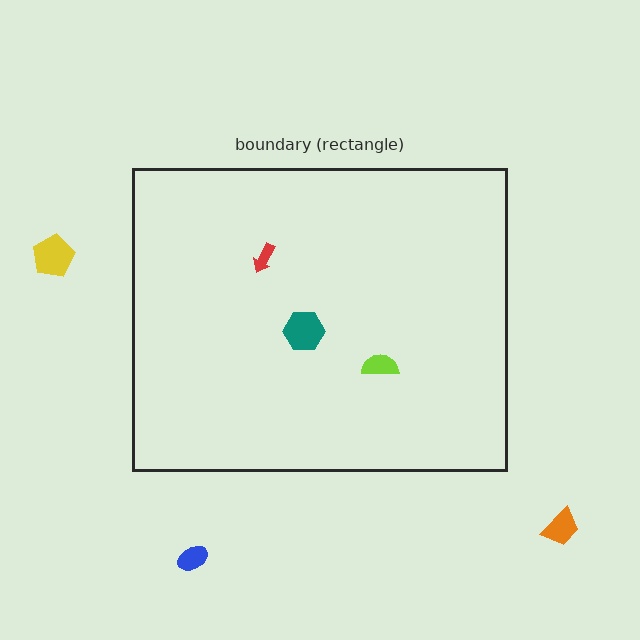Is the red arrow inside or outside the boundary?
Inside.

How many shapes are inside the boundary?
3 inside, 3 outside.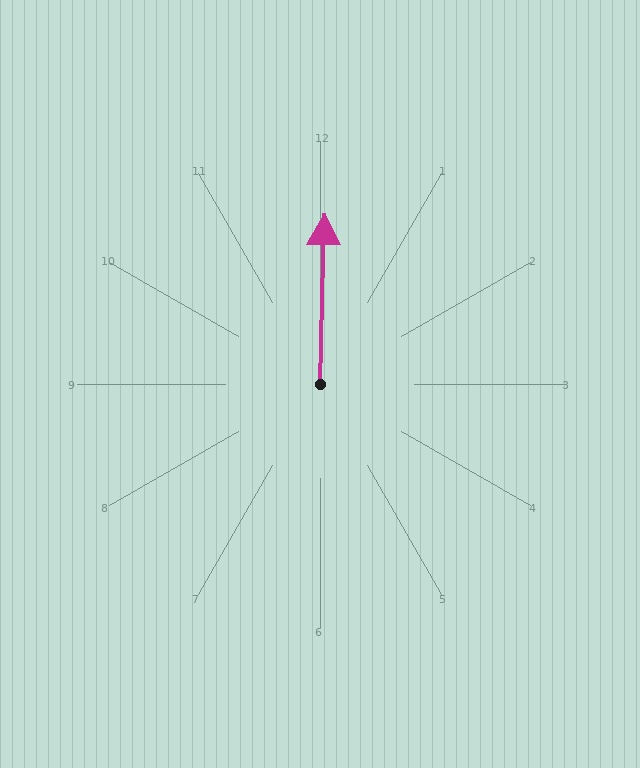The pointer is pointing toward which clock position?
Roughly 12 o'clock.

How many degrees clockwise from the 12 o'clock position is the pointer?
Approximately 1 degrees.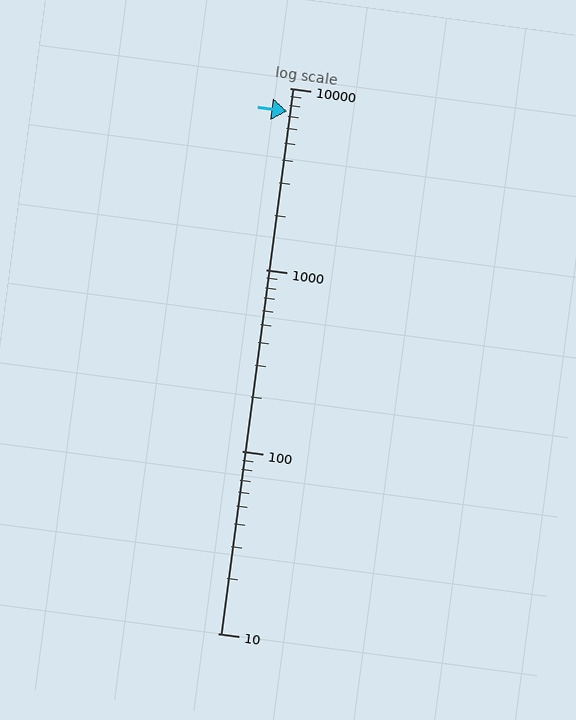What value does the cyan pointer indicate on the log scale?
The pointer indicates approximately 7400.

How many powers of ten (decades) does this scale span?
The scale spans 3 decades, from 10 to 10000.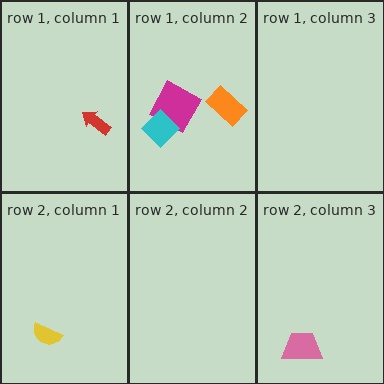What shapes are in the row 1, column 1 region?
The red arrow.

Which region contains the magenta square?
The row 1, column 2 region.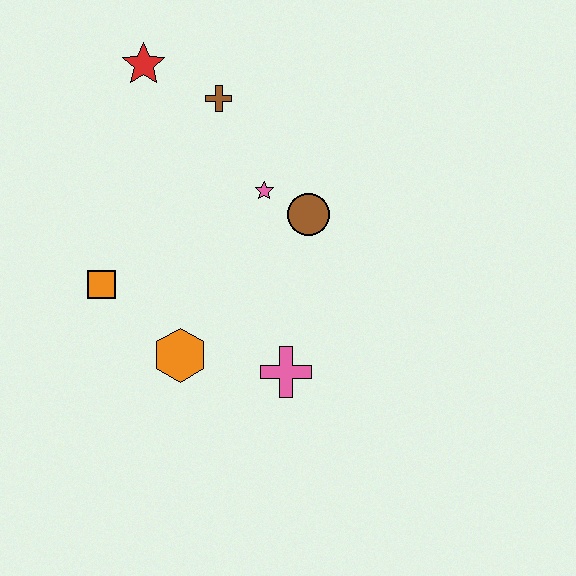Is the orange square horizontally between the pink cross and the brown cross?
No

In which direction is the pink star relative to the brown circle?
The pink star is to the left of the brown circle.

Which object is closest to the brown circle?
The pink star is closest to the brown circle.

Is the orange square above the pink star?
No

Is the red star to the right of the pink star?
No